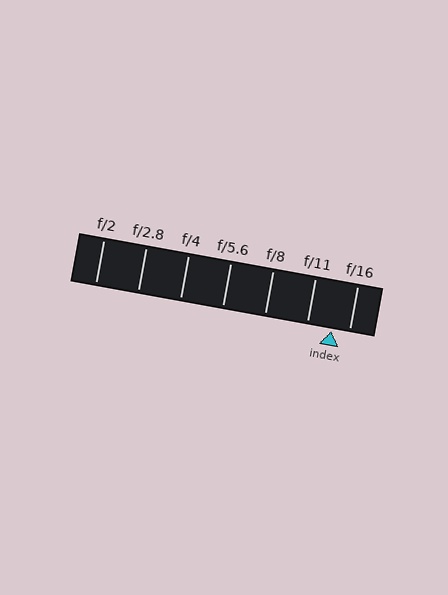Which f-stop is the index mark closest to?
The index mark is closest to f/16.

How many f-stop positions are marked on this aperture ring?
There are 7 f-stop positions marked.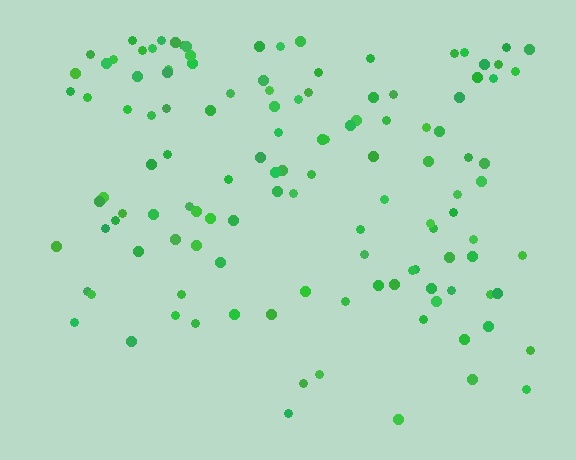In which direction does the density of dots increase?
From bottom to top, with the top side densest.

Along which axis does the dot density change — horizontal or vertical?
Vertical.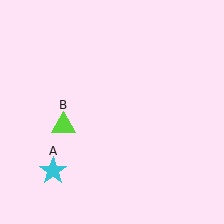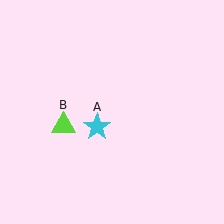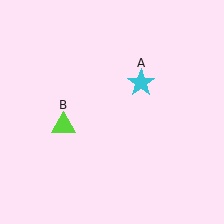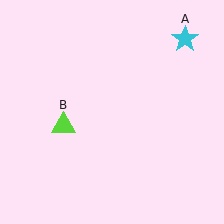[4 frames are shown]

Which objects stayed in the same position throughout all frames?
Lime triangle (object B) remained stationary.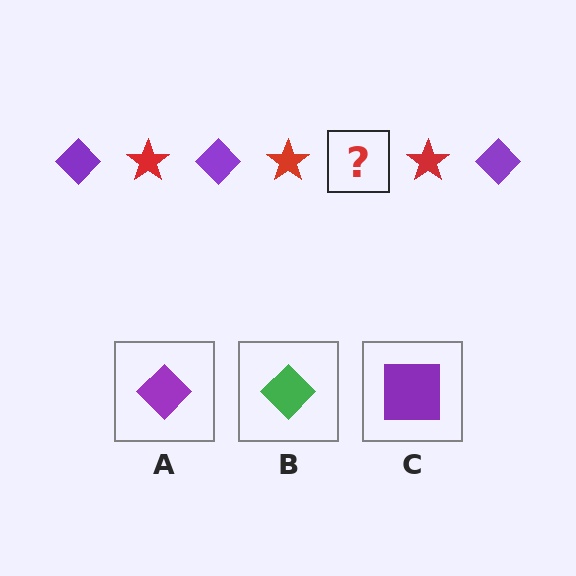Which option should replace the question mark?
Option A.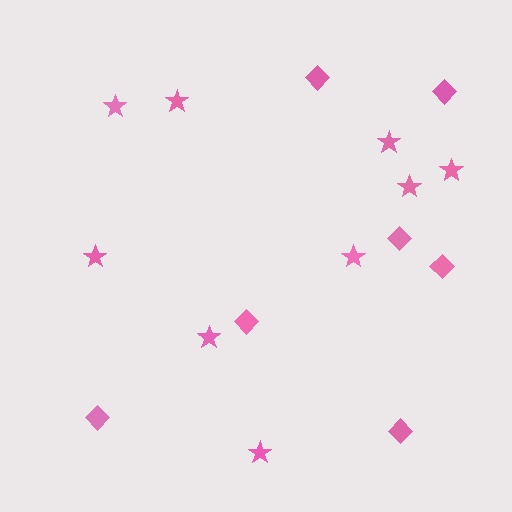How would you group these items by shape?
There are 2 groups: one group of stars (9) and one group of diamonds (7).